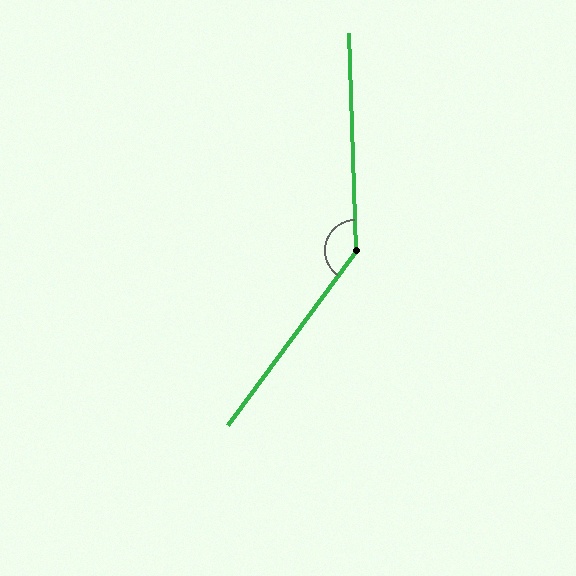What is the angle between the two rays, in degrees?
Approximately 142 degrees.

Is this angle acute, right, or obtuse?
It is obtuse.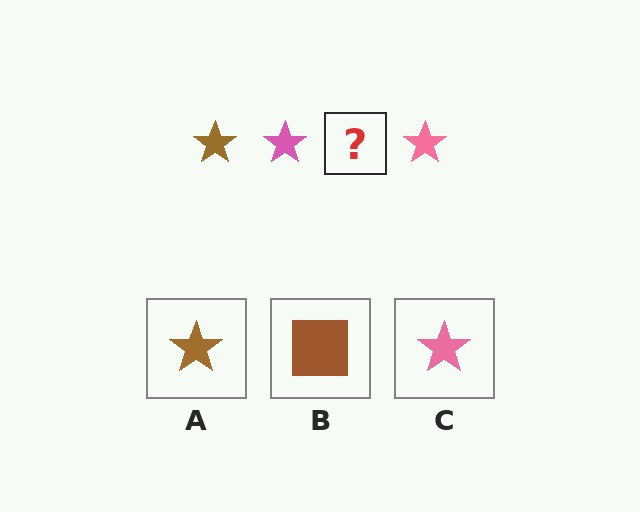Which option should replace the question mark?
Option A.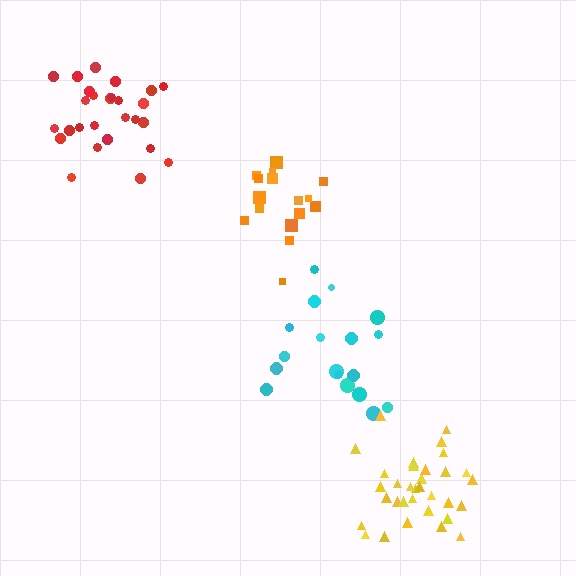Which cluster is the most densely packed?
Red.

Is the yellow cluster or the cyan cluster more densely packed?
Yellow.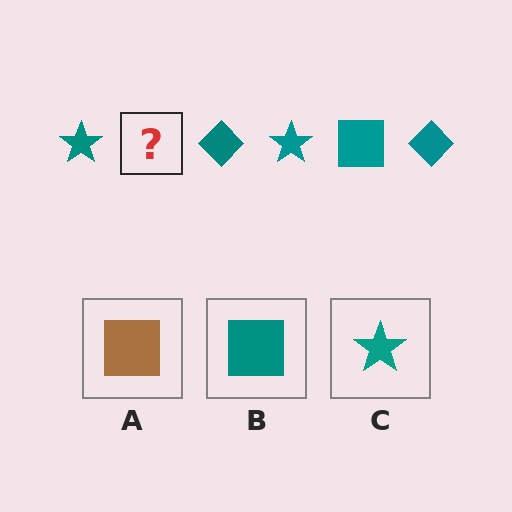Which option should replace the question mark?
Option B.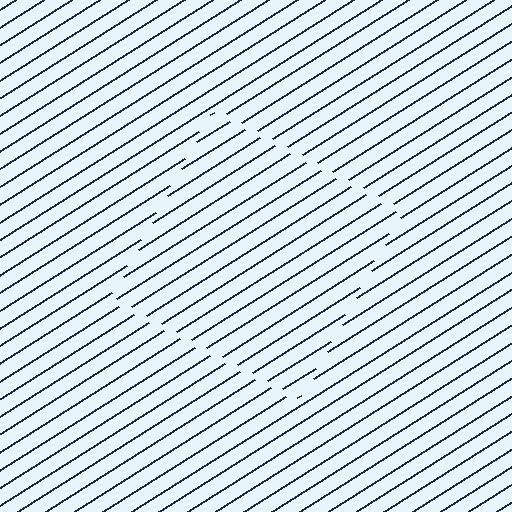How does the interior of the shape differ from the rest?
The interior of the shape contains the same grating, shifted by half a period — the contour is defined by the phase discontinuity where line-ends from the inner and outer gratings abut.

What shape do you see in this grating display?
An illusory square. The interior of the shape contains the same grating, shifted by half a period — the contour is defined by the phase discontinuity where line-ends from the inner and outer gratings abut.